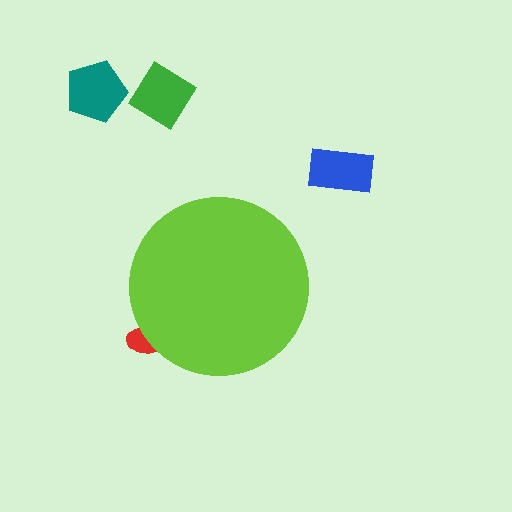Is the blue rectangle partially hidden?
No, the blue rectangle is fully visible.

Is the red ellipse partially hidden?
Yes, the red ellipse is partially hidden behind the lime circle.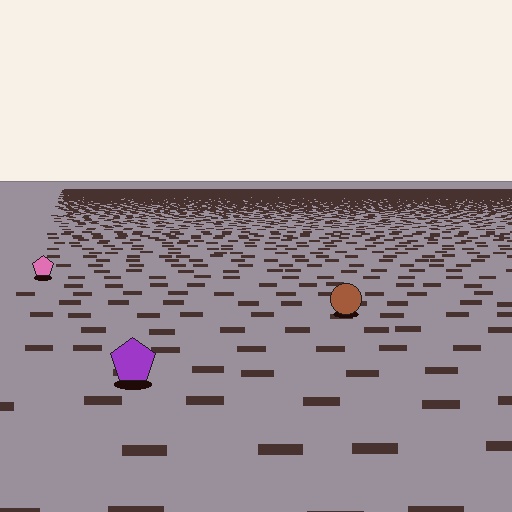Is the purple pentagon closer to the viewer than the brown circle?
Yes. The purple pentagon is closer — you can tell from the texture gradient: the ground texture is coarser near it.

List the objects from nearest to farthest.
From nearest to farthest: the purple pentagon, the brown circle, the pink pentagon.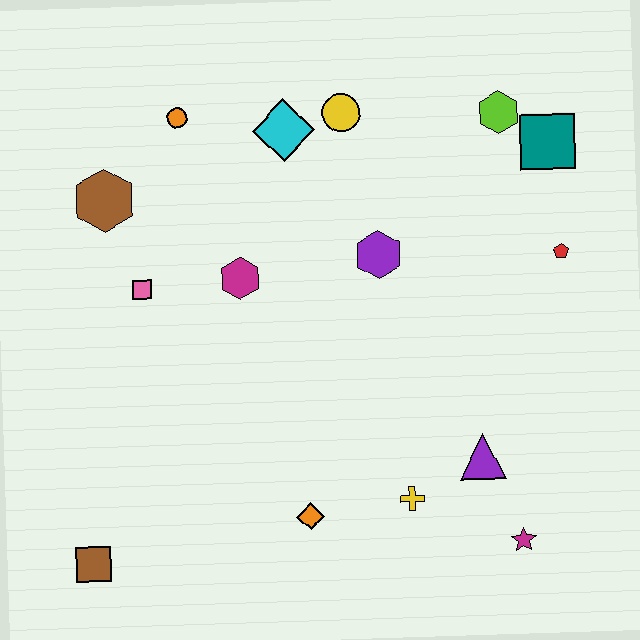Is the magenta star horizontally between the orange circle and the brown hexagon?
No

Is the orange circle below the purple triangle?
No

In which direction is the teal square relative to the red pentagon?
The teal square is above the red pentagon.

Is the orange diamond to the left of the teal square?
Yes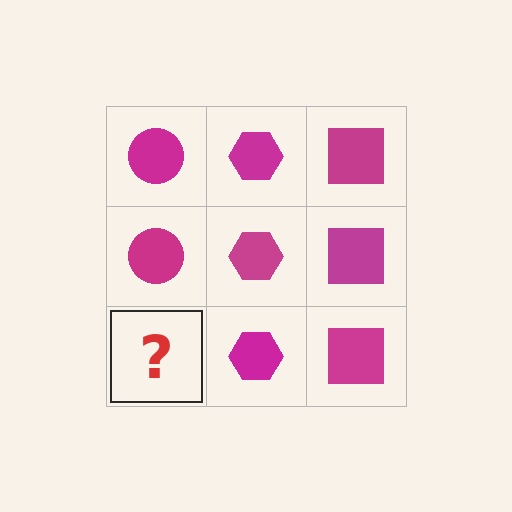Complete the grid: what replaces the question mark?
The question mark should be replaced with a magenta circle.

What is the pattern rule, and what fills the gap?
The rule is that each column has a consistent shape. The gap should be filled with a magenta circle.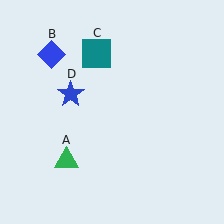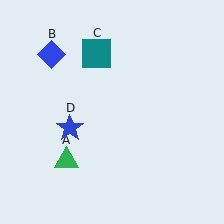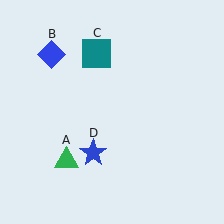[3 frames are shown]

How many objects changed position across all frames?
1 object changed position: blue star (object D).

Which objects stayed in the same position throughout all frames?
Green triangle (object A) and blue diamond (object B) and teal square (object C) remained stationary.